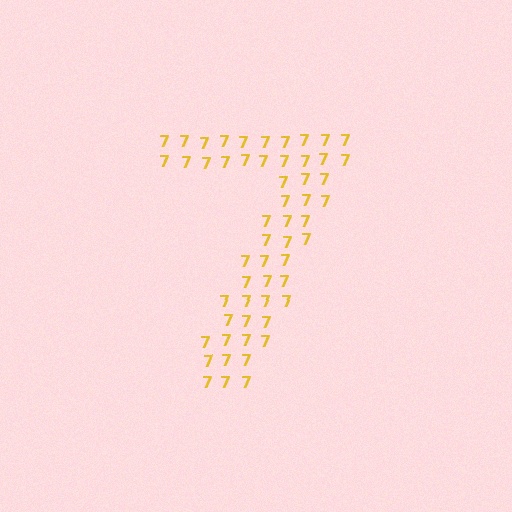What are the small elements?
The small elements are digit 7's.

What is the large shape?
The large shape is the digit 7.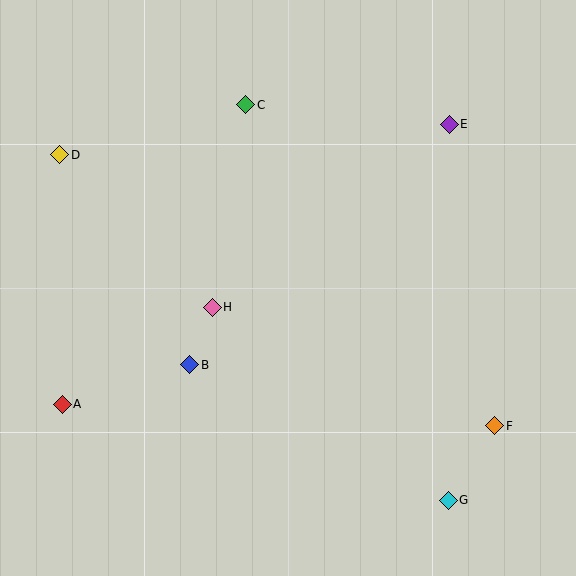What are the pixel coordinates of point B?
Point B is at (190, 365).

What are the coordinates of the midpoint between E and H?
The midpoint between E and H is at (331, 216).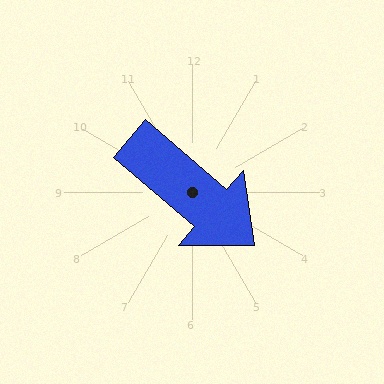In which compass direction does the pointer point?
Southeast.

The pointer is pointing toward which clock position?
Roughly 4 o'clock.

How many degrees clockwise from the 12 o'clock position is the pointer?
Approximately 131 degrees.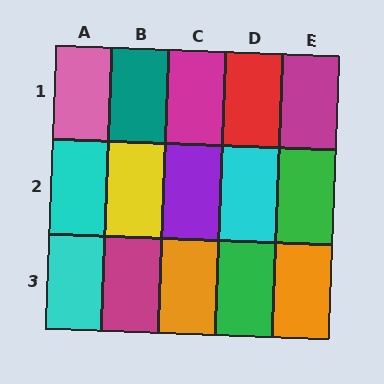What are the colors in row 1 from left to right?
Pink, teal, magenta, red, magenta.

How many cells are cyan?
3 cells are cyan.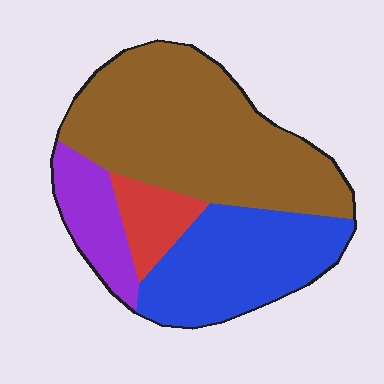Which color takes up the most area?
Brown, at roughly 50%.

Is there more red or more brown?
Brown.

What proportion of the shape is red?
Red covers roughly 10% of the shape.